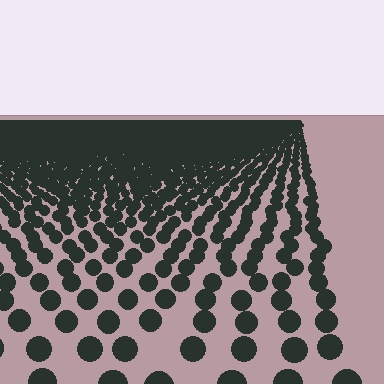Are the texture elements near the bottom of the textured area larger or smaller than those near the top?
Larger. Near the bottom, elements are closer to the viewer and appear at a bigger on-screen size.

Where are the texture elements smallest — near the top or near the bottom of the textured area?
Near the top.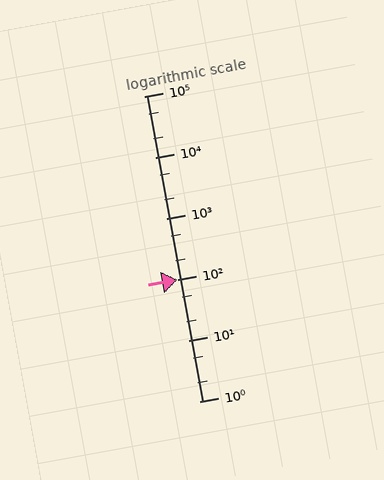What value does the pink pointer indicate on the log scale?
The pointer indicates approximately 99.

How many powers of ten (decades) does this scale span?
The scale spans 5 decades, from 1 to 100000.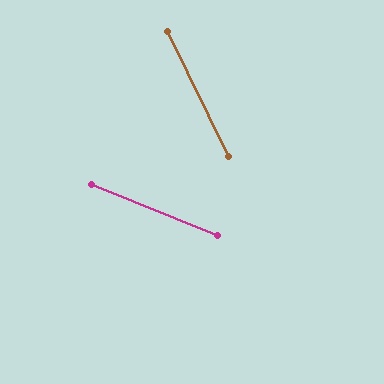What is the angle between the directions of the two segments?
Approximately 42 degrees.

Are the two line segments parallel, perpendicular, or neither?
Neither parallel nor perpendicular — they differ by about 42°.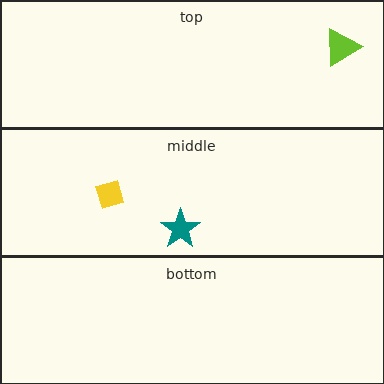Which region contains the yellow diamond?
The middle region.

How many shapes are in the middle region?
2.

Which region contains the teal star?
The middle region.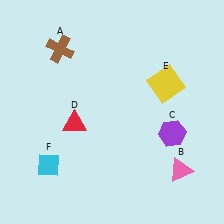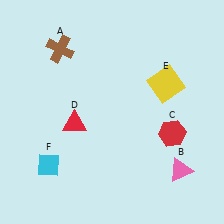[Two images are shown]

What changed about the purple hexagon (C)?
In Image 1, C is purple. In Image 2, it changed to red.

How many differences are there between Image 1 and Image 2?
There is 1 difference between the two images.